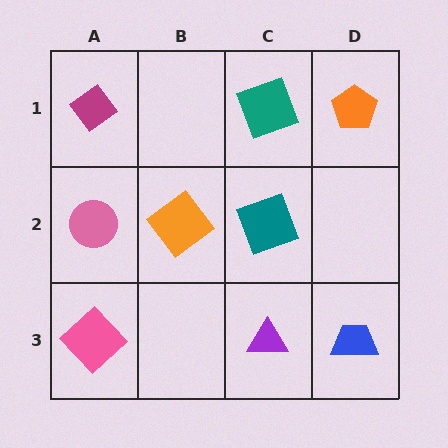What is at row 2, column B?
An orange diamond.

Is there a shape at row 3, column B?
No, that cell is empty.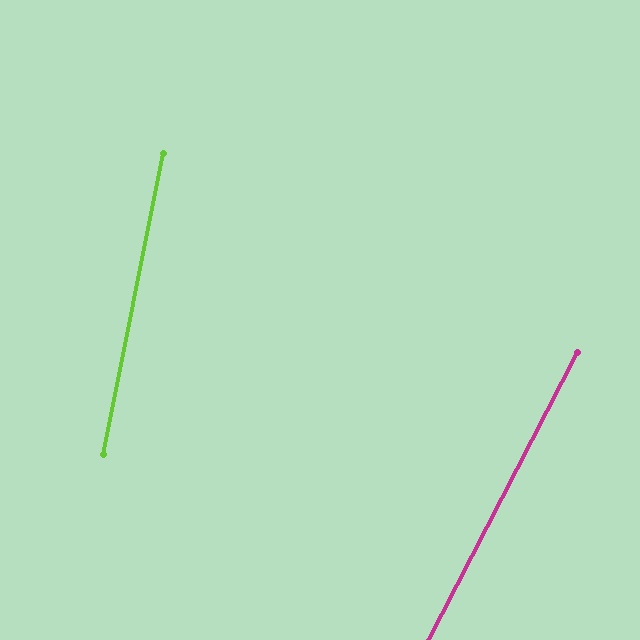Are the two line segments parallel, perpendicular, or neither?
Neither parallel nor perpendicular — they differ by about 16°.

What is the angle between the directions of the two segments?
Approximately 16 degrees.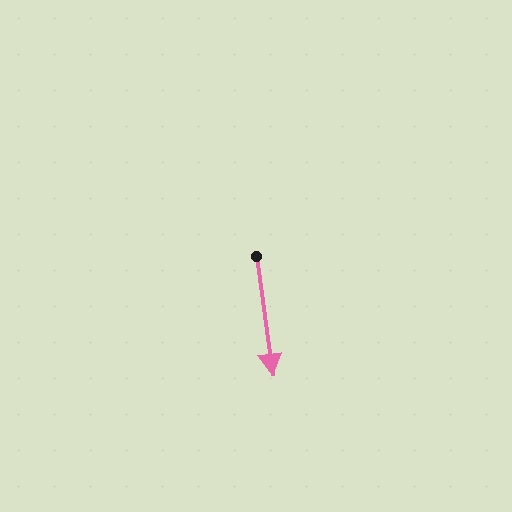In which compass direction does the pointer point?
South.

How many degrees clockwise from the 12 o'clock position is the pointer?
Approximately 172 degrees.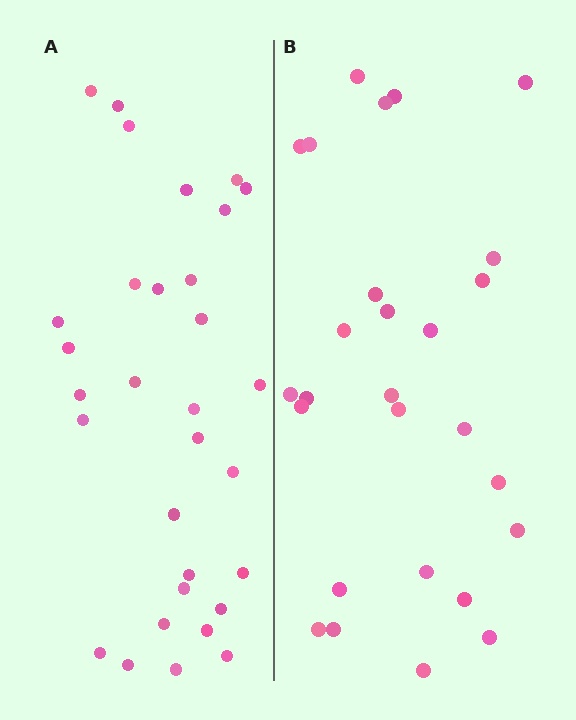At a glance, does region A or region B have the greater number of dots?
Region A (the left region) has more dots.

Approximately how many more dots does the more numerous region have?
Region A has about 4 more dots than region B.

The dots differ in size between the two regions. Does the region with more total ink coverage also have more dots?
No. Region B has more total ink coverage because its dots are larger, but region A actually contains more individual dots. Total area can be misleading — the number of items is what matters here.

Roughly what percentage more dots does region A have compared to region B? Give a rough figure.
About 15% more.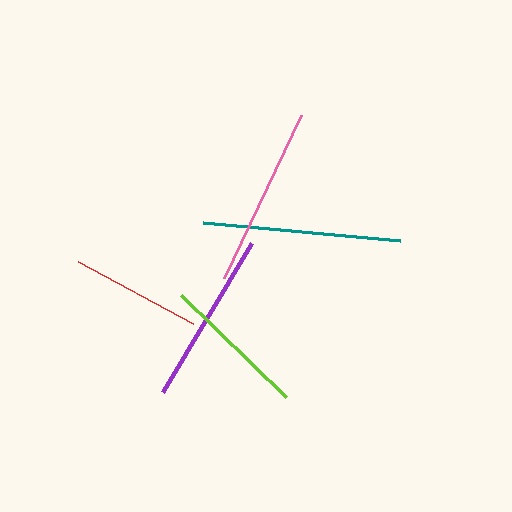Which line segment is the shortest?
The red line is the shortest at approximately 131 pixels.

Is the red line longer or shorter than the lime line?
The lime line is longer than the red line.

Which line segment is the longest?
The teal line is the longest at approximately 198 pixels.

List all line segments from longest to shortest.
From longest to shortest: teal, pink, purple, lime, red.